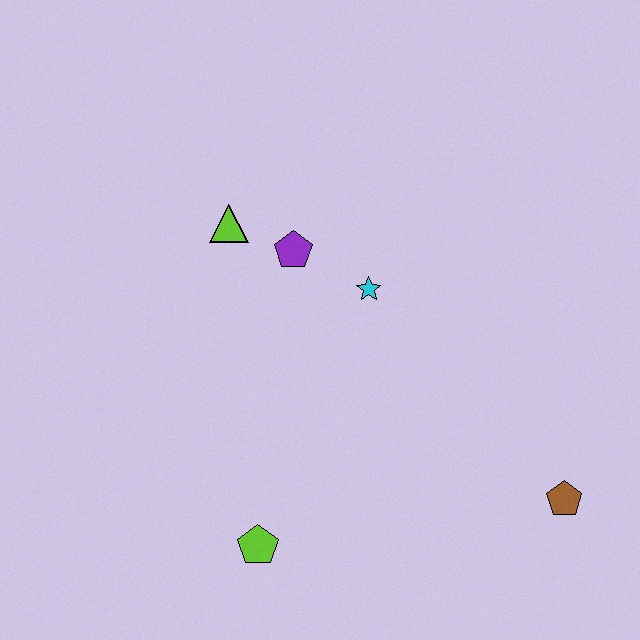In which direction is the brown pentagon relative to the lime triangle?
The brown pentagon is to the right of the lime triangle.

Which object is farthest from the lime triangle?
The brown pentagon is farthest from the lime triangle.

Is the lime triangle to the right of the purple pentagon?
No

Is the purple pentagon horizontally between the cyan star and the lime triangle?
Yes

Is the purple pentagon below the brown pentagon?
No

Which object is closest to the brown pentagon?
The cyan star is closest to the brown pentagon.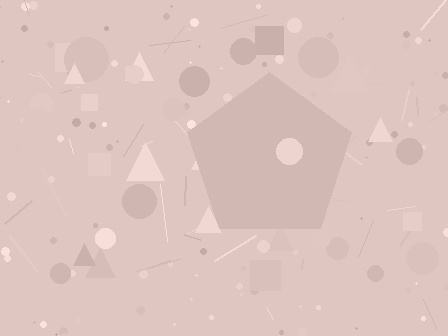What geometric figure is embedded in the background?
A pentagon is embedded in the background.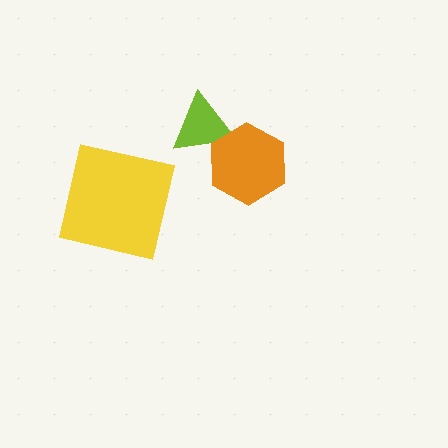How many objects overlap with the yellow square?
0 objects overlap with the yellow square.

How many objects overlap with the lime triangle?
1 object overlaps with the lime triangle.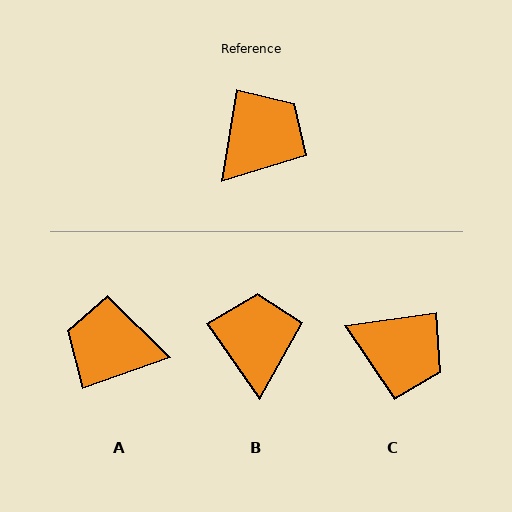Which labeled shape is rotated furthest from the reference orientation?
A, about 118 degrees away.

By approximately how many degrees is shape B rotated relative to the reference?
Approximately 44 degrees counter-clockwise.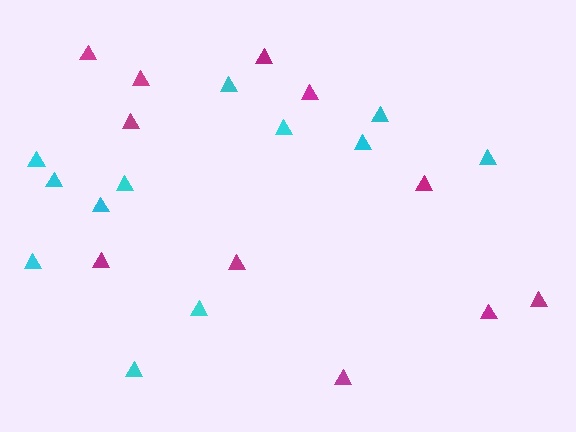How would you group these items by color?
There are 2 groups: one group of magenta triangles (11) and one group of cyan triangles (12).